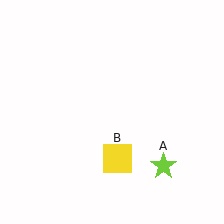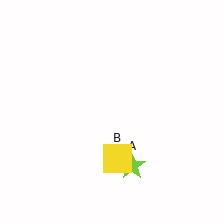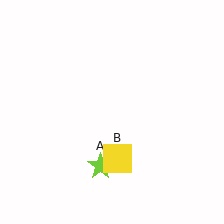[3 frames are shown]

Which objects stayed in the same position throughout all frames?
Yellow square (object B) remained stationary.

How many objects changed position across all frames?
1 object changed position: lime star (object A).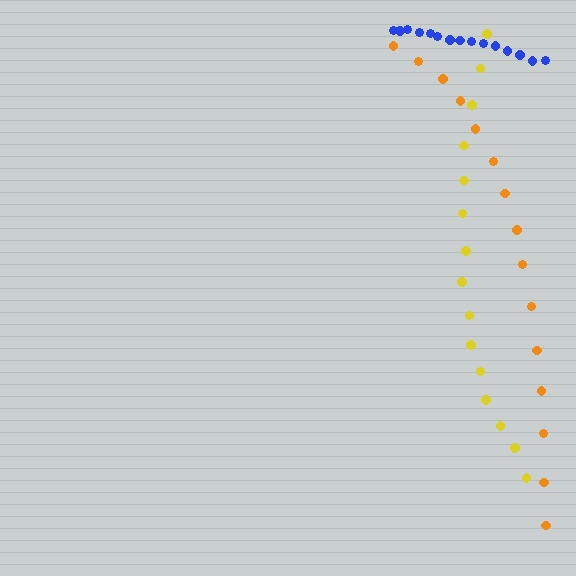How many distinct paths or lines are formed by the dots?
There are 3 distinct paths.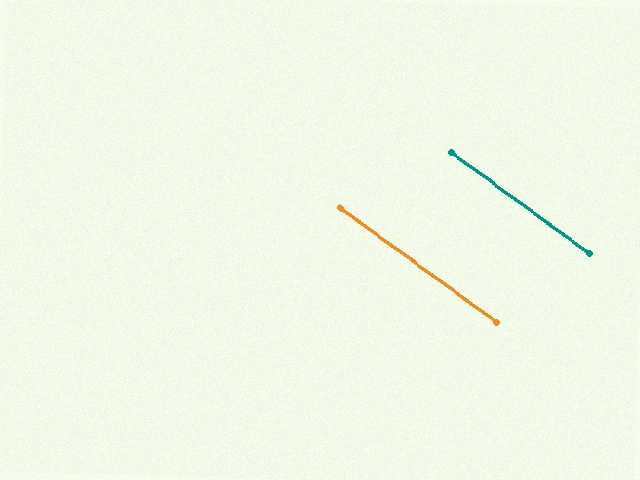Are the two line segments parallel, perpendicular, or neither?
Parallel — their directions differ by only 0.0°.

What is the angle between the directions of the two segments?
Approximately 0 degrees.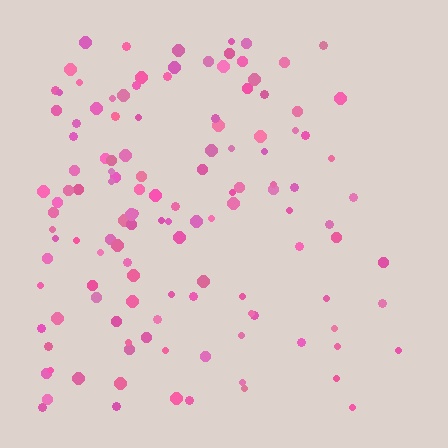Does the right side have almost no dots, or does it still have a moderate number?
Still a moderate number, just noticeably fewer than the left.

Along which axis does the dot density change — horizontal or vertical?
Horizontal.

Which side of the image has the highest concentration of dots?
The left.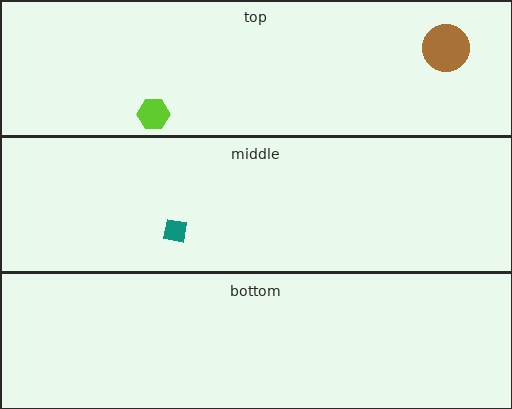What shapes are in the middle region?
The teal square.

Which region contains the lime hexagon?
The top region.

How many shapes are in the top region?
2.